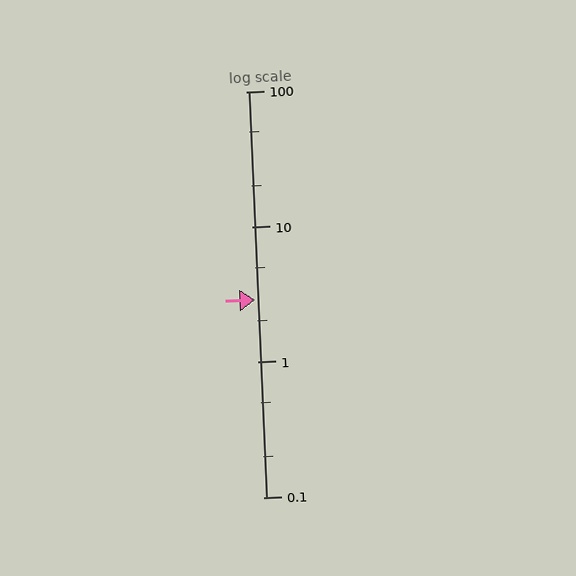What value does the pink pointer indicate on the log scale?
The pointer indicates approximately 2.9.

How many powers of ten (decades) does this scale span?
The scale spans 3 decades, from 0.1 to 100.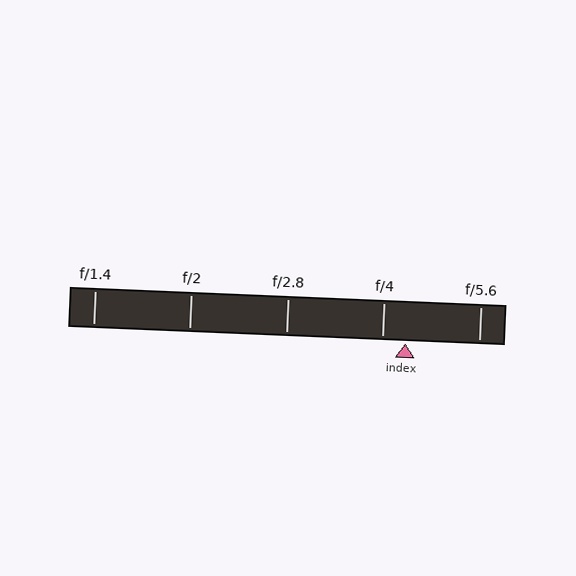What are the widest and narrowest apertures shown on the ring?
The widest aperture shown is f/1.4 and the narrowest is f/5.6.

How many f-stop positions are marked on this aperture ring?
There are 5 f-stop positions marked.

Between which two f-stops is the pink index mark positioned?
The index mark is between f/4 and f/5.6.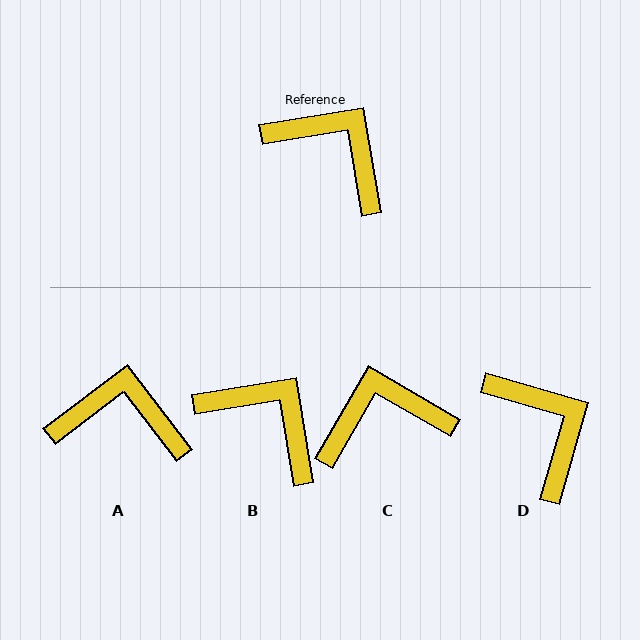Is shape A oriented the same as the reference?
No, it is off by about 28 degrees.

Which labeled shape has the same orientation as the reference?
B.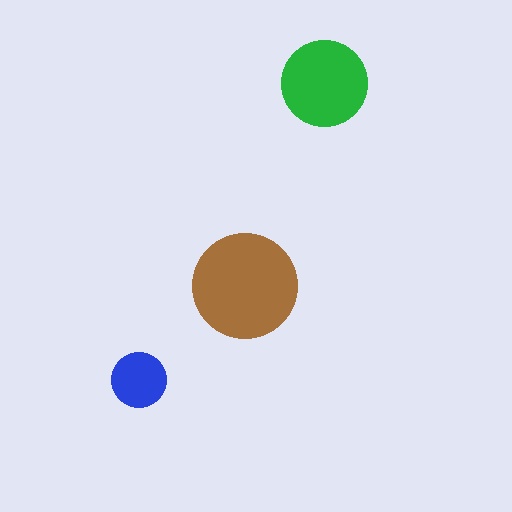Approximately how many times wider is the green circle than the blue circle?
About 1.5 times wider.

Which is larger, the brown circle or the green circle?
The brown one.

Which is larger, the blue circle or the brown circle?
The brown one.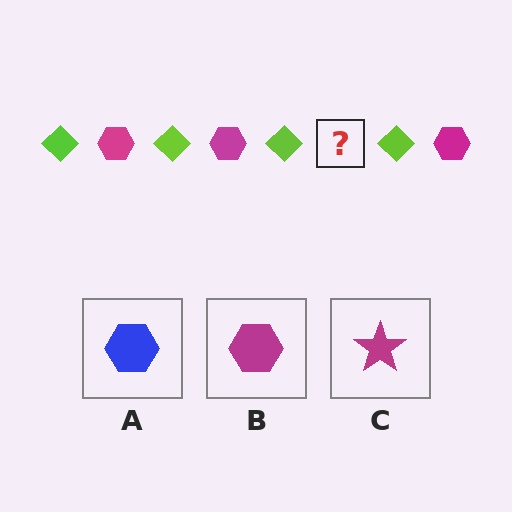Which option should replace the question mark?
Option B.